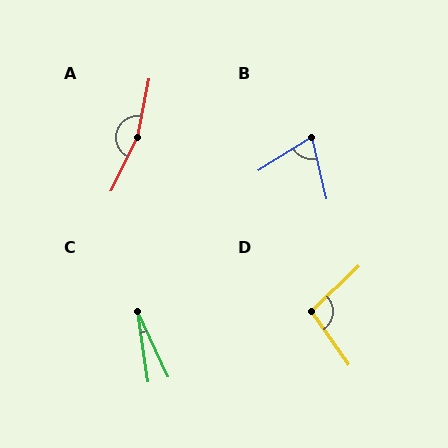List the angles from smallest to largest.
C (16°), B (71°), D (98°), A (165°).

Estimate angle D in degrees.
Approximately 98 degrees.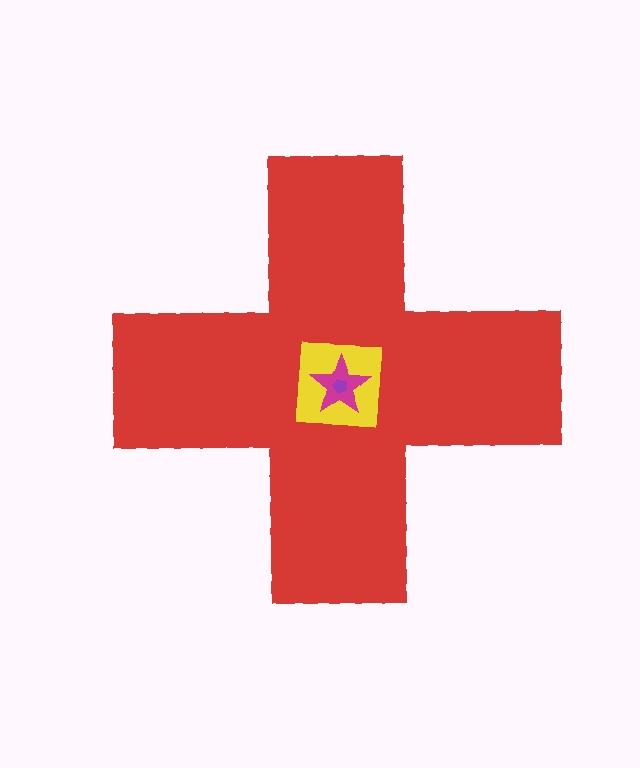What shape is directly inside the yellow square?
The magenta star.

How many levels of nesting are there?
4.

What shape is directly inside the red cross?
The yellow square.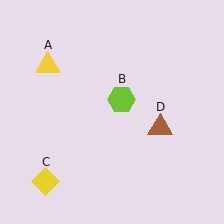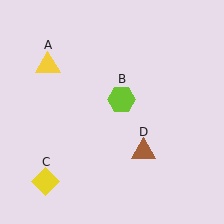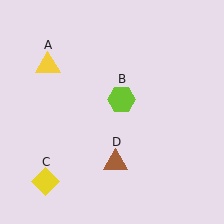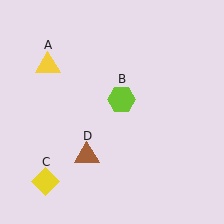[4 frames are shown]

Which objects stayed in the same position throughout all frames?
Yellow triangle (object A) and lime hexagon (object B) and yellow diamond (object C) remained stationary.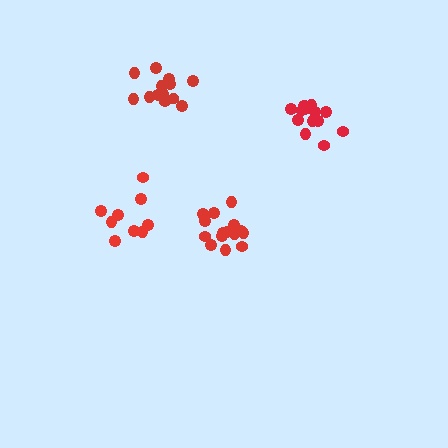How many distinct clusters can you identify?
There are 4 distinct clusters.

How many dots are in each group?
Group 1: 9 dots, Group 2: 15 dots, Group 3: 14 dots, Group 4: 14 dots (52 total).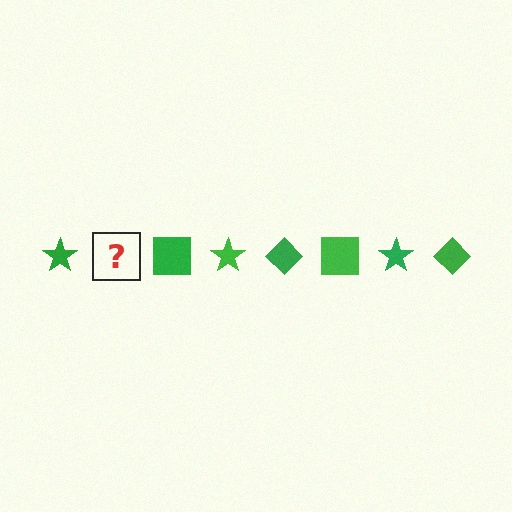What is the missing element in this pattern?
The missing element is a green diamond.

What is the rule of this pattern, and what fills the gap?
The rule is that the pattern cycles through star, diamond, square shapes in green. The gap should be filled with a green diamond.